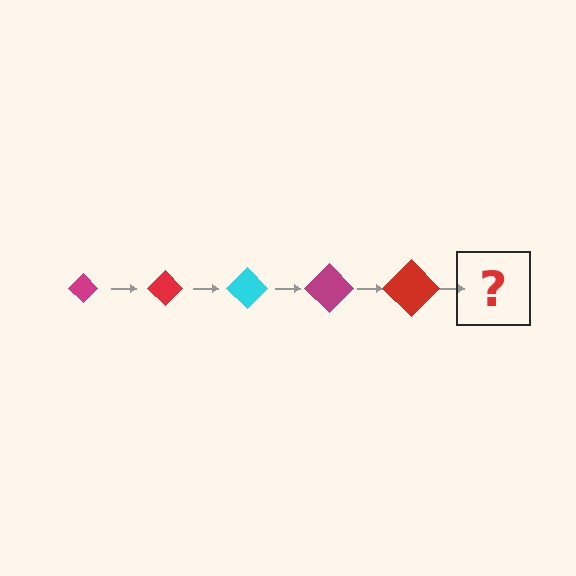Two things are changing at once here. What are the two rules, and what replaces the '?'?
The two rules are that the diamond grows larger each step and the color cycles through magenta, red, and cyan. The '?' should be a cyan diamond, larger than the previous one.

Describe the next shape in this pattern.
It should be a cyan diamond, larger than the previous one.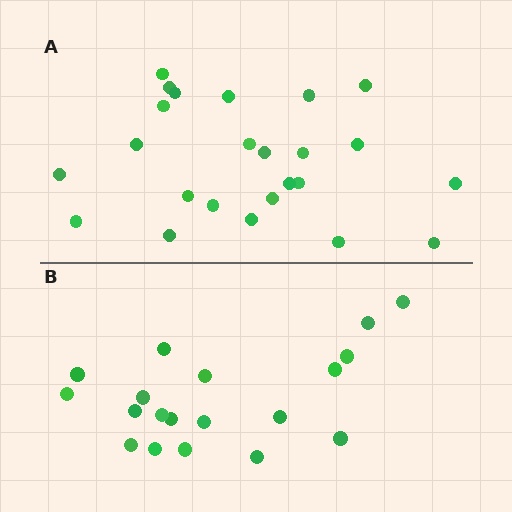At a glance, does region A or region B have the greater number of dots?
Region A (the top region) has more dots.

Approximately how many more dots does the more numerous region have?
Region A has about 5 more dots than region B.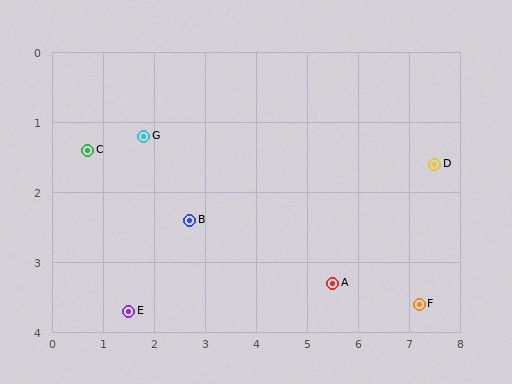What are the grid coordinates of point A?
Point A is at approximately (5.5, 3.3).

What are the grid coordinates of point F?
Point F is at approximately (7.2, 3.6).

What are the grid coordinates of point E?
Point E is at approximately (1.5, 3.7).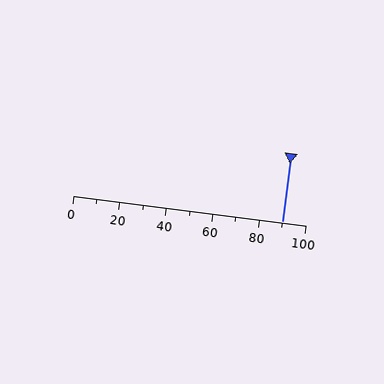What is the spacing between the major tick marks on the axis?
The major ticks are spaced 20 apart.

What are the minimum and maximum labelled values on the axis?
The axis runs from 0 to 100.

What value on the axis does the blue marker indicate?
The marker indicates approximately 90.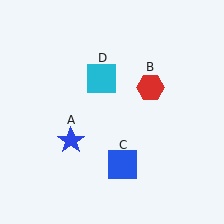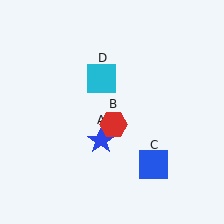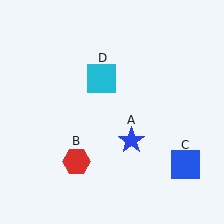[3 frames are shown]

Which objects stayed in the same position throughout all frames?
Cyan square (object D) remained stationary.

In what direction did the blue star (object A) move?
The blue star (object A) moved right.